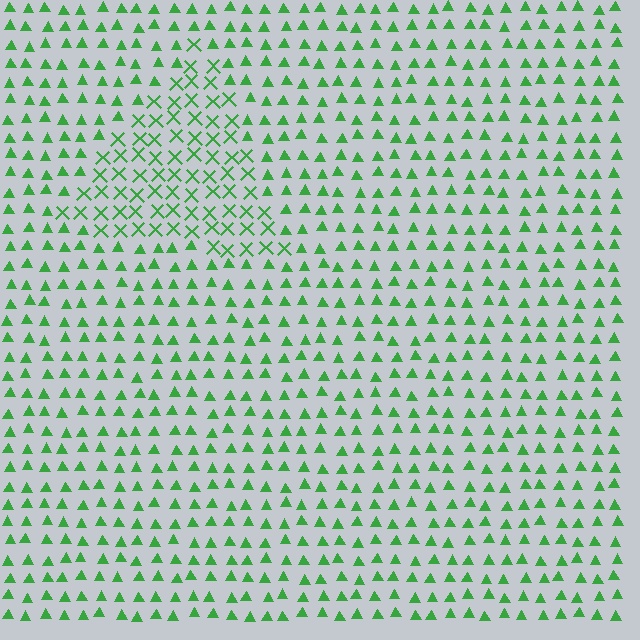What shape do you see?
I see a triangle.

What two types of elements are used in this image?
The image uses X marks inside the triangle region and triangles outside it.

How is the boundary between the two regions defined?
The boundary is defined by a change in element shape: X marks inside vs. triangles outside. All elements share the same color and spacing.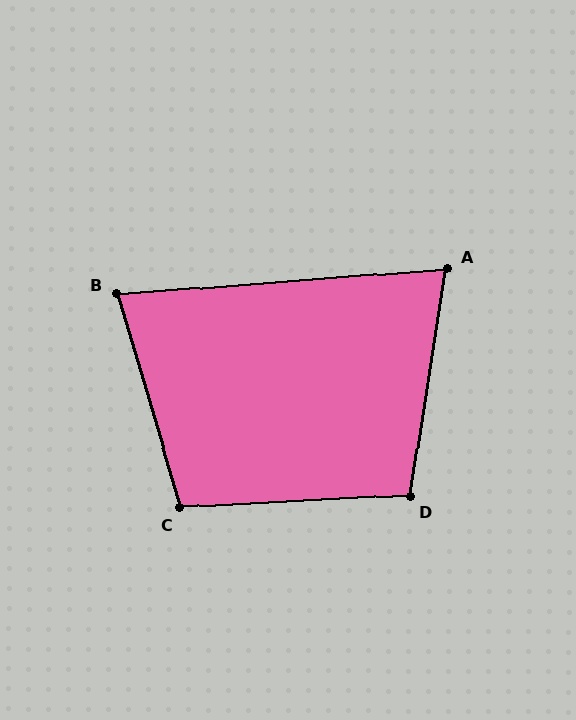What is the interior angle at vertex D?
Approximately 102 degrees (obtuse).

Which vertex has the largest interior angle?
C, at approximately 103 degrees.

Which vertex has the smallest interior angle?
A, at approximately 77 degrees.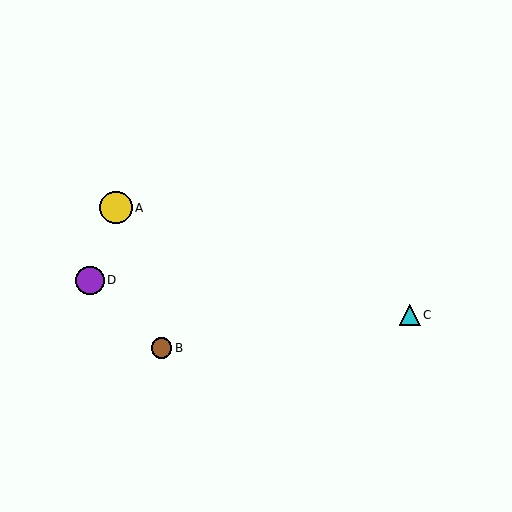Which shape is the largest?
The yellow circle (labeled A) is the largest.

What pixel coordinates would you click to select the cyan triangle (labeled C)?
Click at (410, 315) to select the cyan triangle C.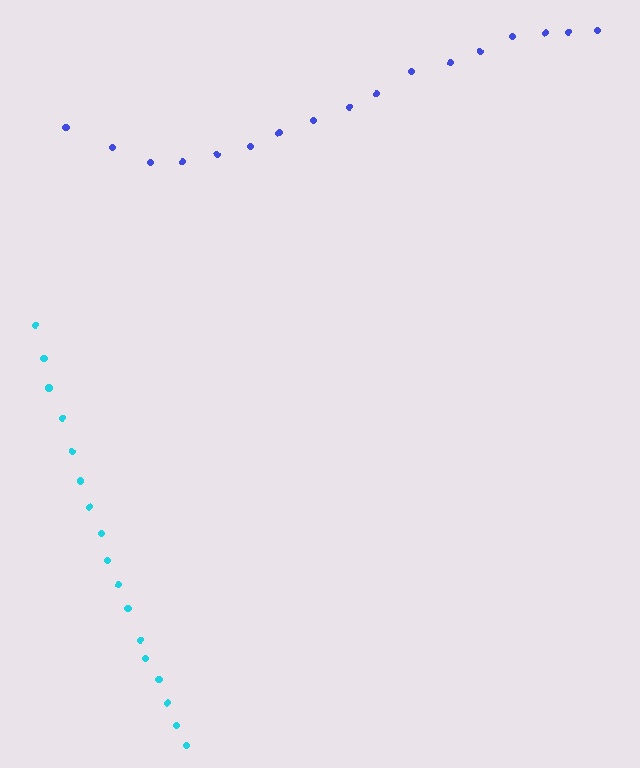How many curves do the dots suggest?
There are 2 distinct paths.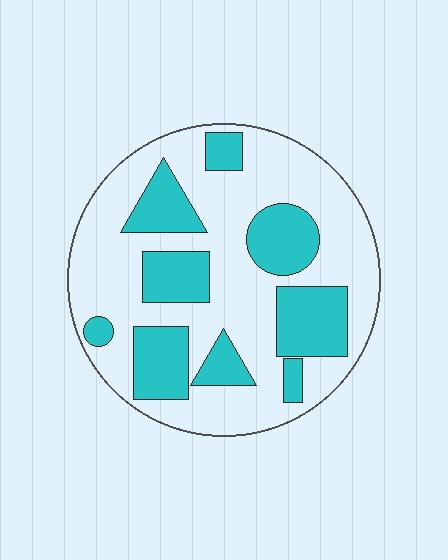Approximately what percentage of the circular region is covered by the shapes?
Approximately 35%.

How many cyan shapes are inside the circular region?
9.